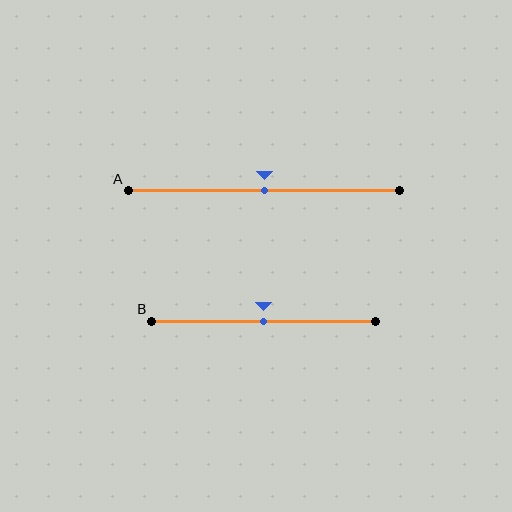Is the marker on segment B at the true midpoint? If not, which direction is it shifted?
Yes, the marker on segment B is at the true midpoint.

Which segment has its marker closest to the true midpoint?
Segment A has its marker closest to the true midpoint.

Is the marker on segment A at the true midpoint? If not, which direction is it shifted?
Yes, the marker on segment A is at the true midpoint.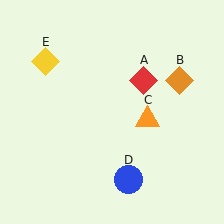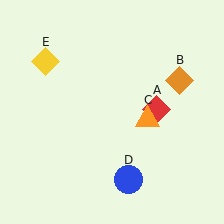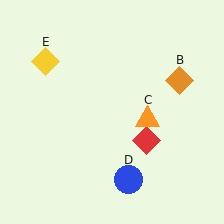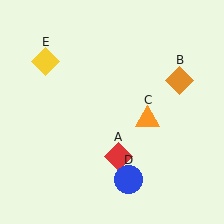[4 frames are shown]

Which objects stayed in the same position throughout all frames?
Orange diamond (object B) and orange triangle (object C) and blue circle (object D) and yellow diamond (object E) remained stationary.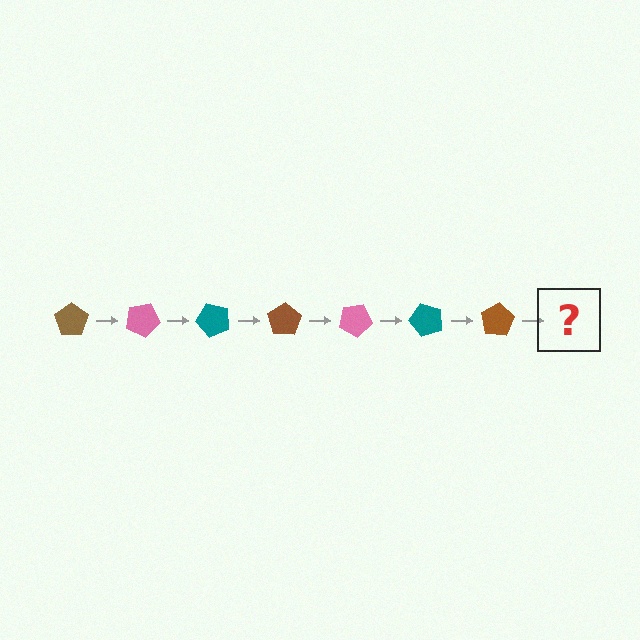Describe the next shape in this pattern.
It should be a pink pentagon, rotated 175 degrees from the start.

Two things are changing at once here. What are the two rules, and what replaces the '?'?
The two rules are that it rotates 25 degrees each step and the color cycles through brown, pink, and teal. The '?' should be a pink pentagon, rotated 175 degrees from the start.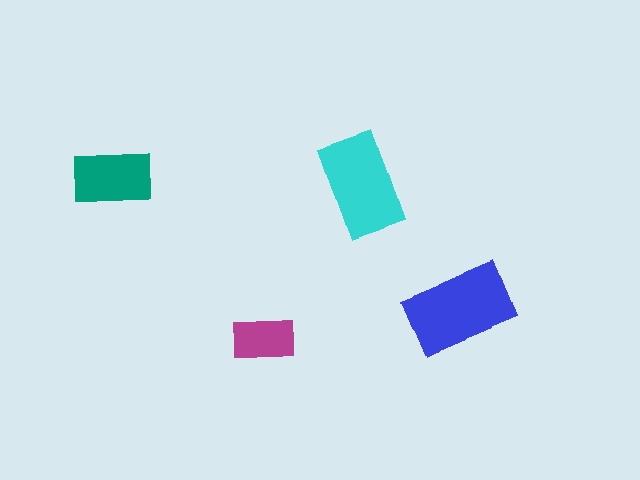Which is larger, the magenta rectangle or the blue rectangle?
The blue one.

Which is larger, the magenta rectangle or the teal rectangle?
The teal one.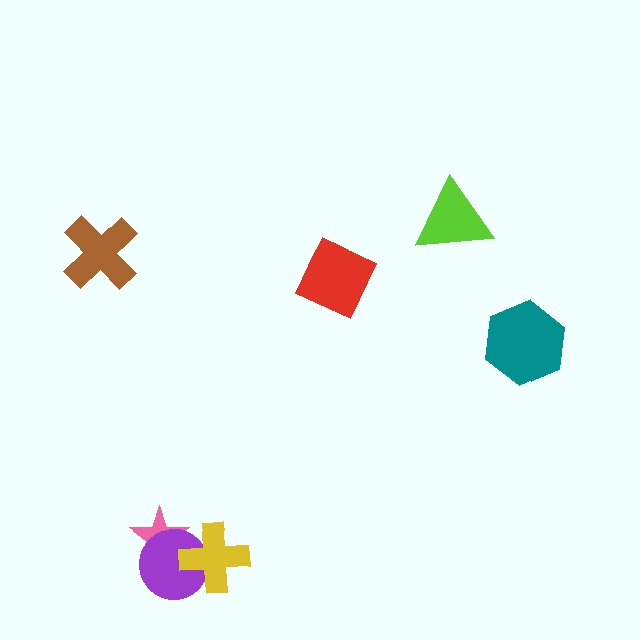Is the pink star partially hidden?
Yes, it is partially covered by another shape.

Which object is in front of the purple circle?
The yellow cross is in front of the purple circle.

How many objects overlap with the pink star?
2 objects overlap with the pink star.